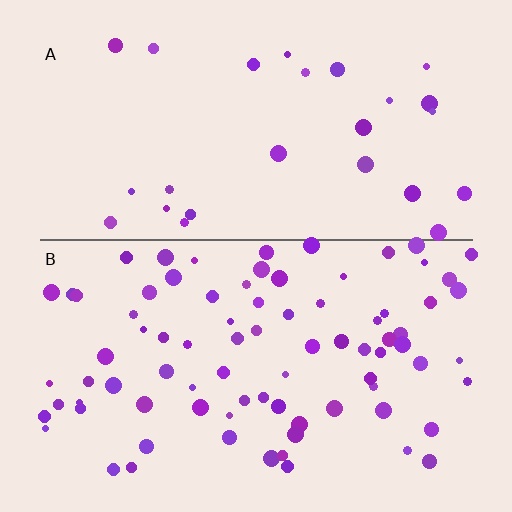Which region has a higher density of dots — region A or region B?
B (the bottom).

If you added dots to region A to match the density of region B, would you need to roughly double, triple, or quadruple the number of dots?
Approximately triple.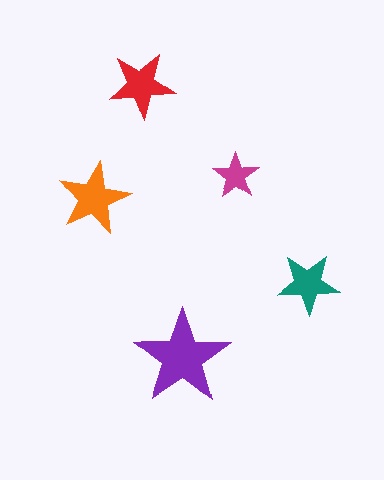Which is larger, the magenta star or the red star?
The red one.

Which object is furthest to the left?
The orange star is leftmost.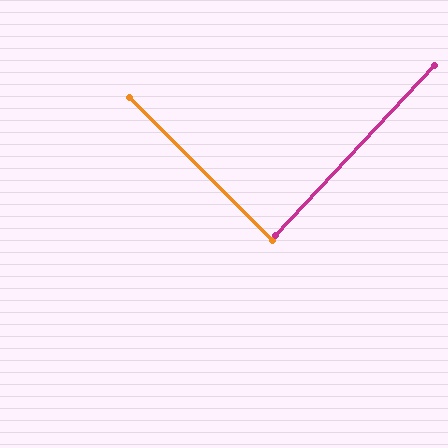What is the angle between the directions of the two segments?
Approximately 88 degrees.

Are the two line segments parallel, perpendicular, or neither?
Perpendicular — they meet at approximately 88°.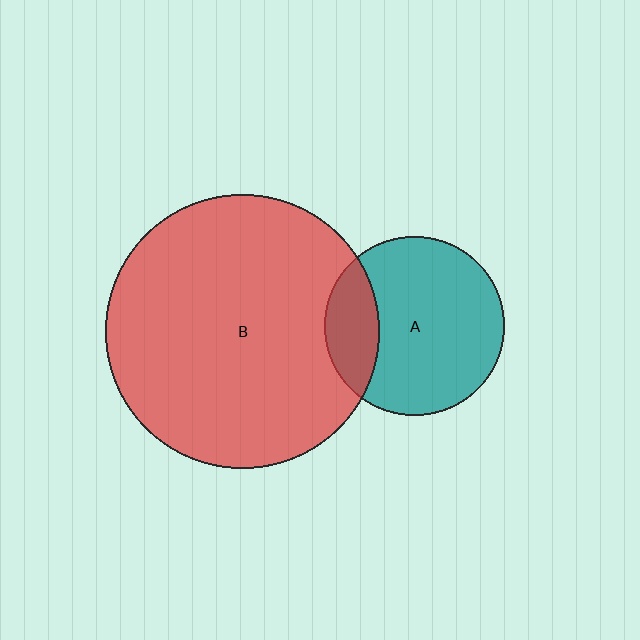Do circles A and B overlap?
Yes.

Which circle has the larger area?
Circle B (red).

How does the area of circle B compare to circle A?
Approximately 2.3 times.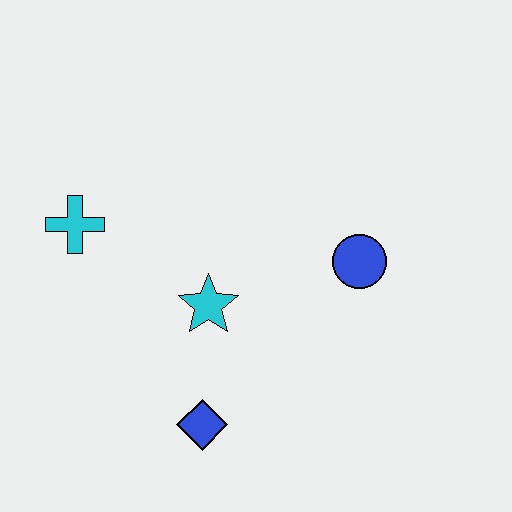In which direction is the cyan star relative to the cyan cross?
The cyan star is to the right of the cyan cross.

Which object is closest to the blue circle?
The cyan star is closest to the blue circle.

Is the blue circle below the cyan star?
No